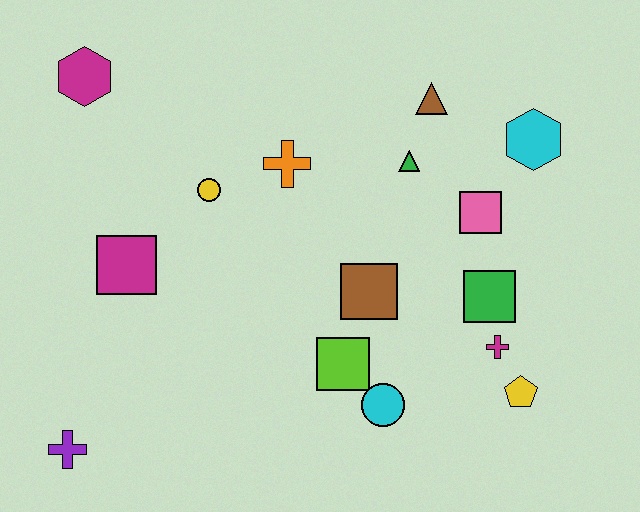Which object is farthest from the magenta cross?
The magenta hexagon is farthest from the magenta cross.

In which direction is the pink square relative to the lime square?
The pink square is above the lime square.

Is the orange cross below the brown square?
No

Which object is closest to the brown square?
The lime square is closest to the brown square.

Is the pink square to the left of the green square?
Yes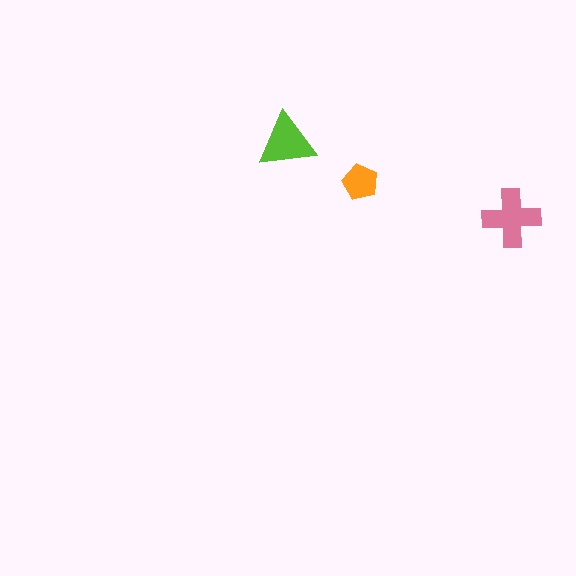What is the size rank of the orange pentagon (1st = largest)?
3rd.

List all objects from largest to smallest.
The pink cross, the lime triangle, the orange pentagon.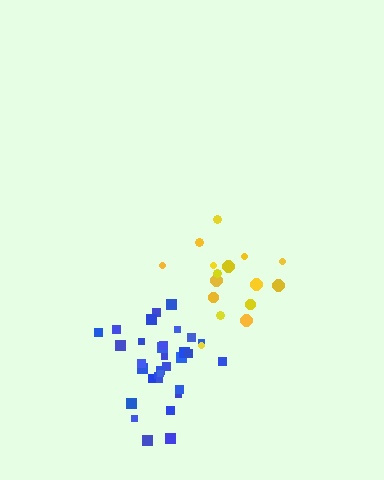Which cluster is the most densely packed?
Blue.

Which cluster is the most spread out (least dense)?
Yellow.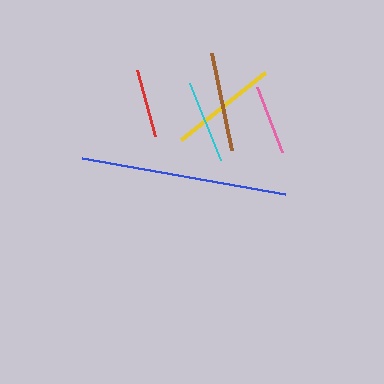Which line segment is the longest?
The blue line is the longest at approximately 206 pixels.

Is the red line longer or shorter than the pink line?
The pink line is longer than the red line.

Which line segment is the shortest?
The red line is the shortest at approximately 68 pixels.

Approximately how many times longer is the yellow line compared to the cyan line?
The yellow line is approximately 1.3 times the length of the cyan line.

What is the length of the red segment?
The red segment is approximately 68 pixels long.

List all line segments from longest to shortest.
From longest to shortest: blue, yellow, brown, cyan, pink, red.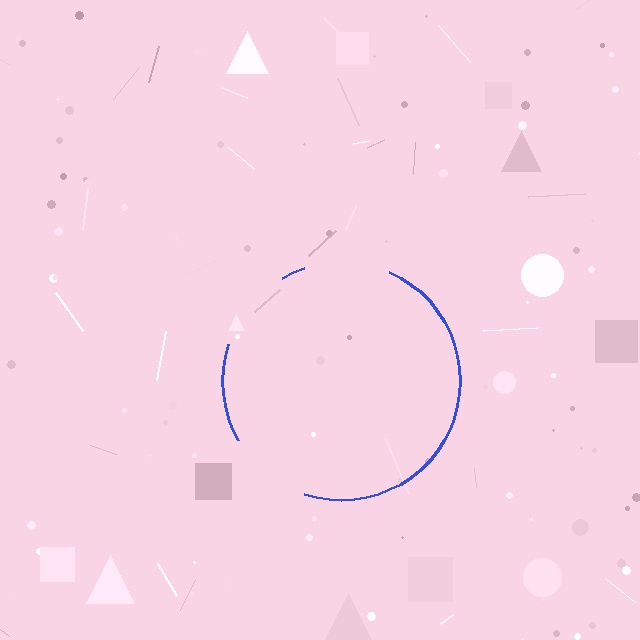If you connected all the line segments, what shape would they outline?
They would outline a circle.